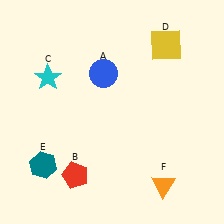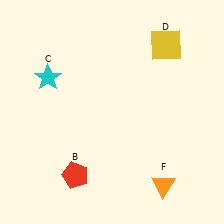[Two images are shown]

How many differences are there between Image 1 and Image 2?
There are 2 differences between the two images.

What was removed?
The blue circle (A), the teal hexagon (E) were removed in Image 2.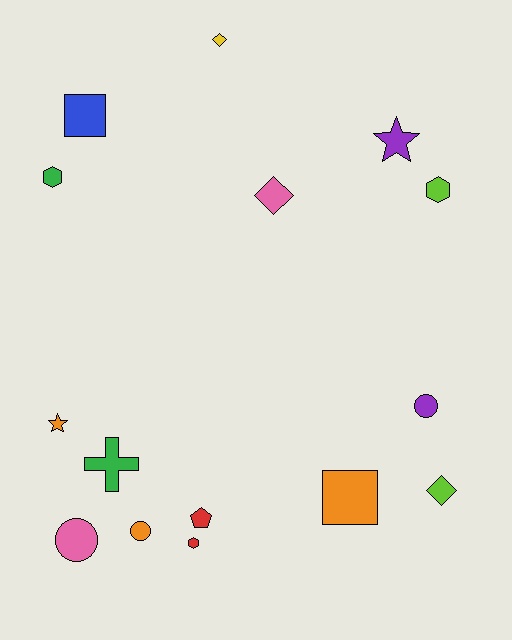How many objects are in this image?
There are 15 objects.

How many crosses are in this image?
There is 1 cross.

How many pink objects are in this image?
There are 2 pink objects.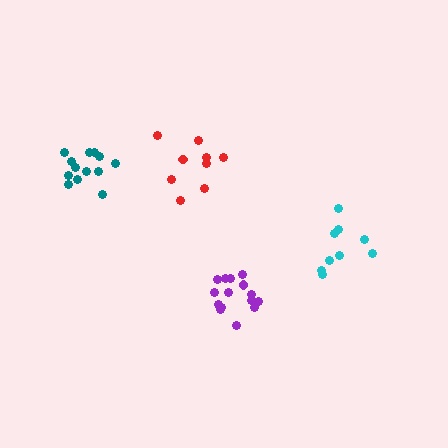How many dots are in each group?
Group 1: 9 dots, Group 2: 15 dots, Group 3: 13 dots, Group 4: 9 dots (46 total).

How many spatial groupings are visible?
There are 4 spatial groupings.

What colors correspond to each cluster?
The clusters are colored: red, purple, teal, cyan.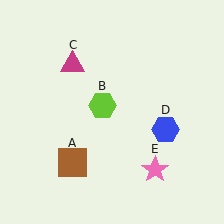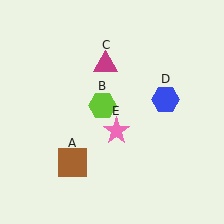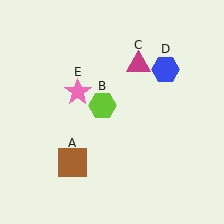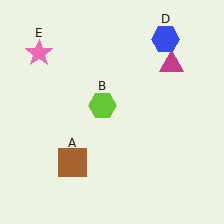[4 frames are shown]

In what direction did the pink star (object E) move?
The pink star (object E) moved up and to the left.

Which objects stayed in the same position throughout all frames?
Brown square (object A) and lime hexagon (object B) remained stationary.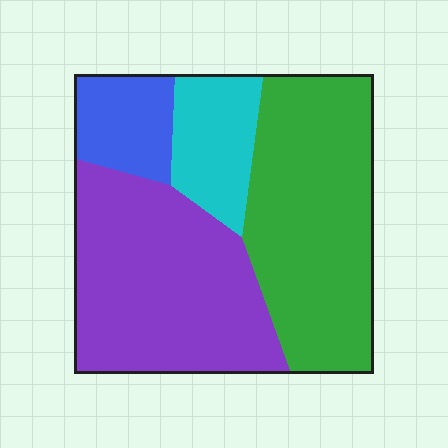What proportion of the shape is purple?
Purple takes up about three eighths (3/8) of the shape.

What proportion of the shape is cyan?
Cyan takes up about one eighth (1/8) of the shape.